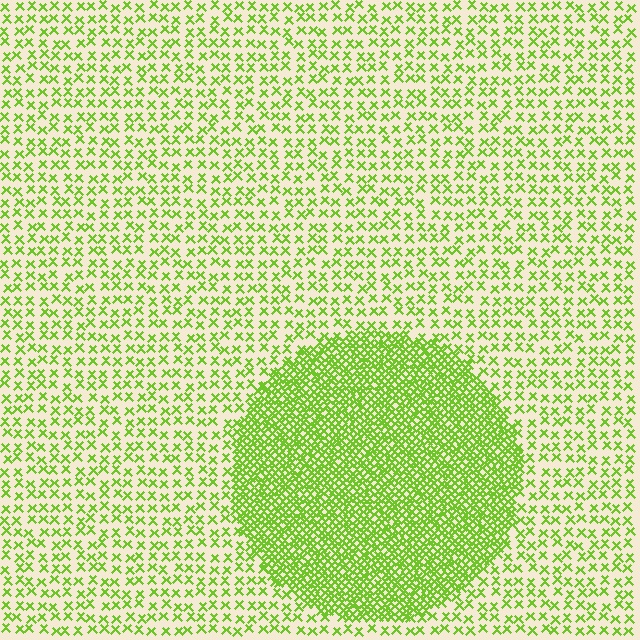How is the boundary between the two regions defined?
The boundary is defined by a change in element density (approximately 3.0x ratio). All elements are the same color, size, and shape.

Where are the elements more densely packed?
The elements are more densely packed inside the circle boundary.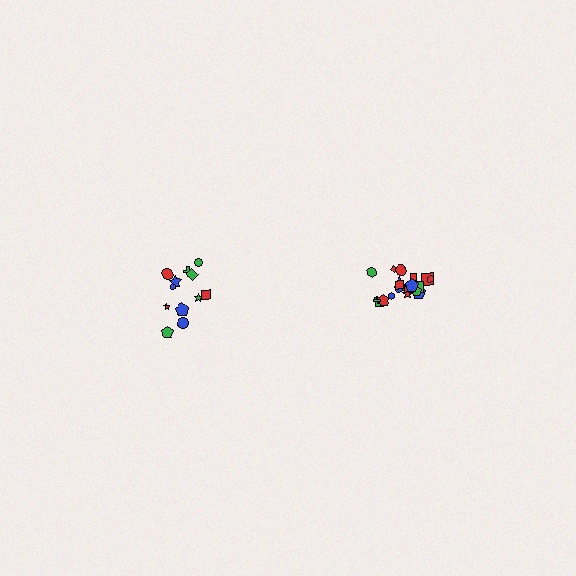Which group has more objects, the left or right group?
The right group.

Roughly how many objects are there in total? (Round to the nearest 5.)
Roughly 35 objects in total.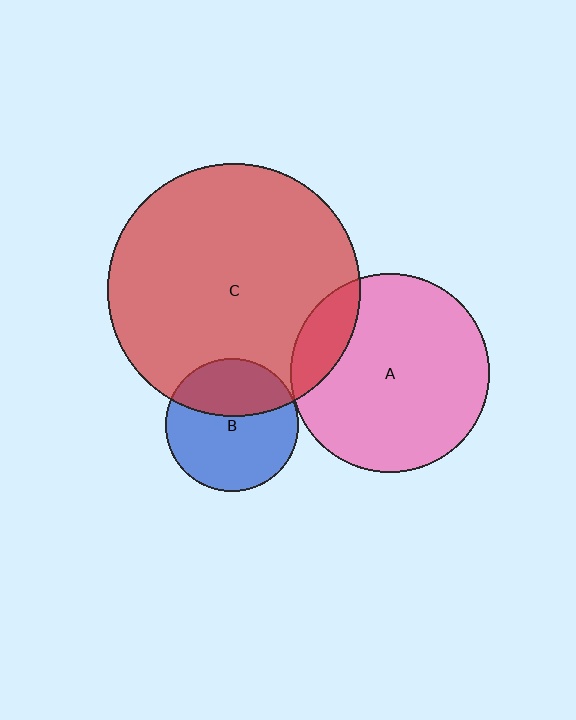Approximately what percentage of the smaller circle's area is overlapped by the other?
Approximately 35%.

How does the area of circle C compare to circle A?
Approximately 1.6 times.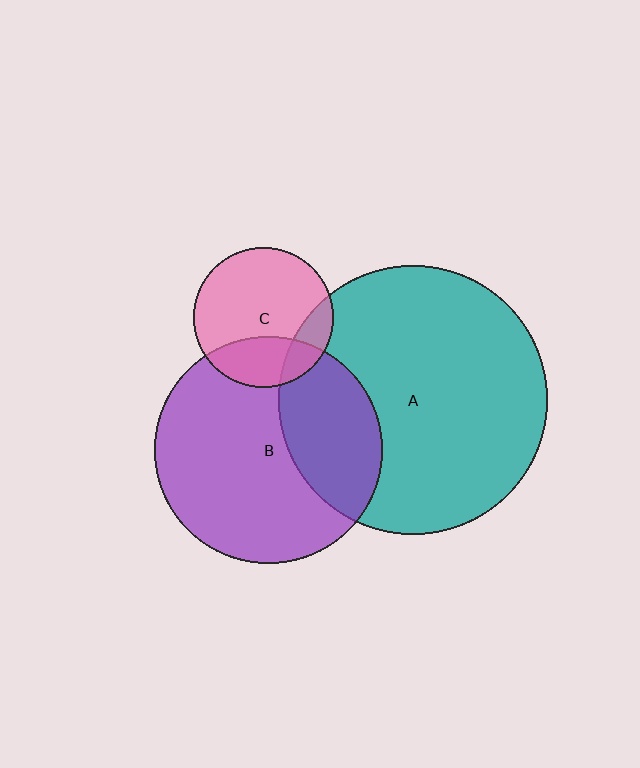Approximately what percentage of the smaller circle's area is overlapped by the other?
Approximately 30%.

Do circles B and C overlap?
Yes.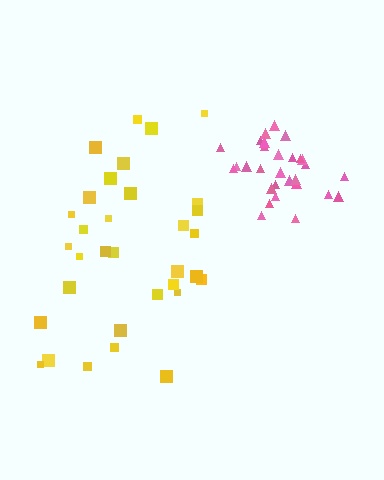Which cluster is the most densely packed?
Pink.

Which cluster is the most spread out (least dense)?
Yellow.